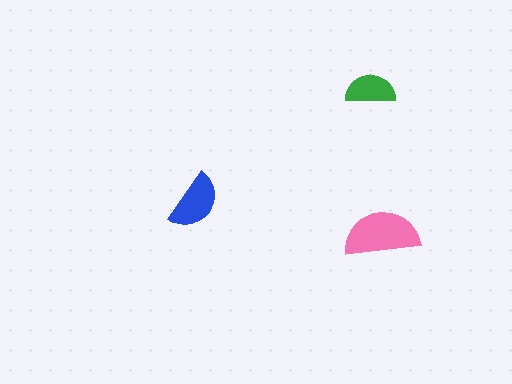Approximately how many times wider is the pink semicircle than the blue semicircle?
About 1.5 times wider.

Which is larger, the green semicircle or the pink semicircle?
The pink one.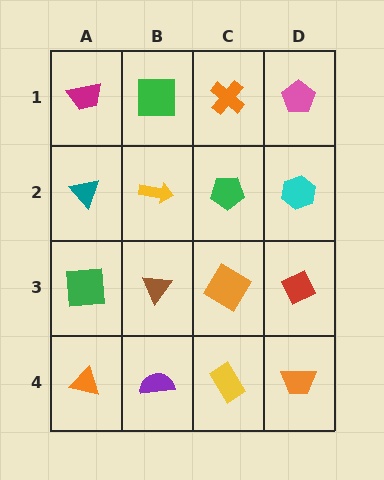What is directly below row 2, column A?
A green square.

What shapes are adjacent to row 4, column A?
A green square (row 3, column A), a purple semicircle (row 4, column B).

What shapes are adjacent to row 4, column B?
A brown triangle (row 3, column B), an orange triangle (row 4, column A), a yellow rectangle (row 4, column C).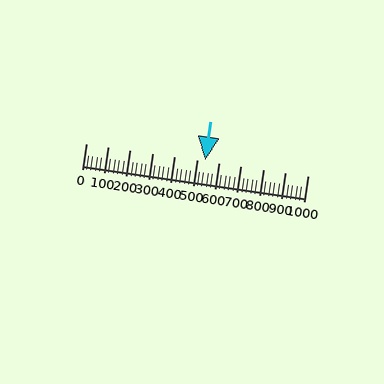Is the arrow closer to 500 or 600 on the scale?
The arrow is closer to 500.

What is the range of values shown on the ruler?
The ruler shows values from 0 to 1000.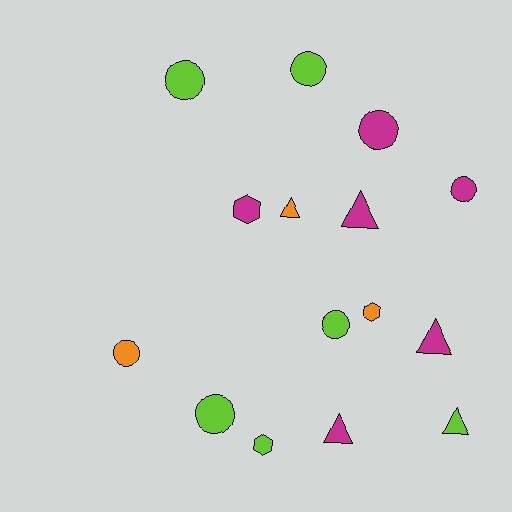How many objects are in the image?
There are 15 objects.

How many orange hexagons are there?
There is 1 orange hexagon.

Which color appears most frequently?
Magenta, with 6 objects.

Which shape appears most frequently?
Circle, with 7 objects.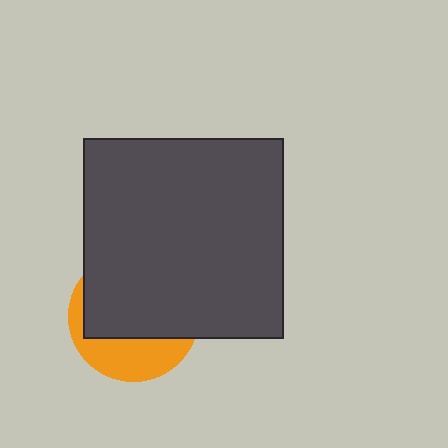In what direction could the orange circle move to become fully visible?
The orange circle could move down. That would shift it out from behind the dark gray square entirely.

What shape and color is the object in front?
The object in front is a dark gray square.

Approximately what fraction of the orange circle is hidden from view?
Roughly 66% of the orange circle is hidden behind the dark gray square.